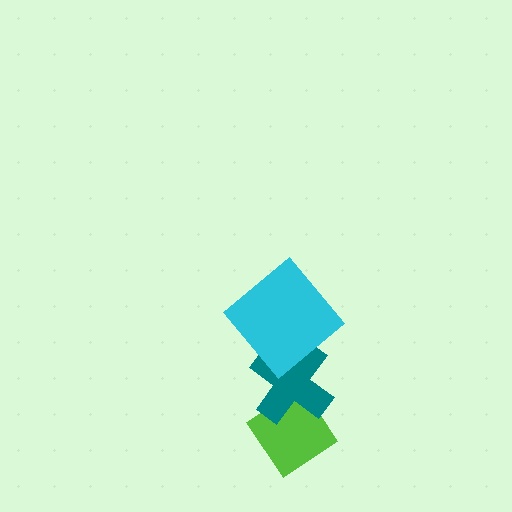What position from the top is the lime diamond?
The lime diamond is 3rd from the top.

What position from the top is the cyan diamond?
The cyan diamond is 1st from the top.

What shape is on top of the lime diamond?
The teal cross is on top of the lime diamond.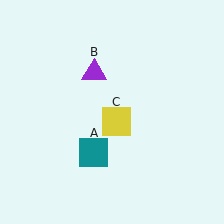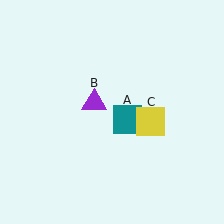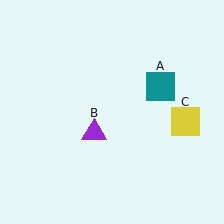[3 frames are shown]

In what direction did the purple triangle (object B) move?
The purple triangle (object B) moved down.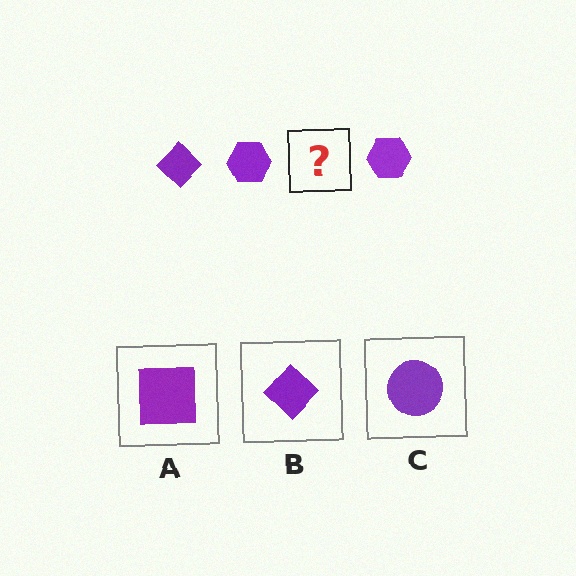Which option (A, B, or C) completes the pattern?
B.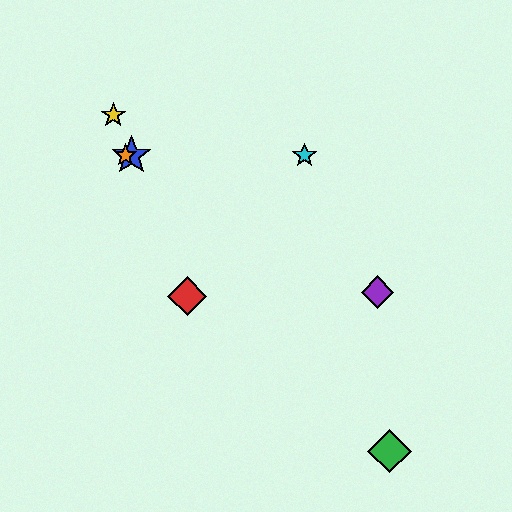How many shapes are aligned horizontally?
3 shapes (the blue star, the orange star, the cyan star) are aligned horizontally.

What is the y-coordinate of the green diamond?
The green diamond is at y≈451.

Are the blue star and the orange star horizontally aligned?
Yes, both are at y≈155.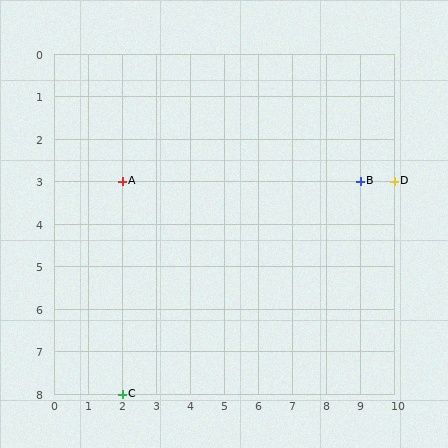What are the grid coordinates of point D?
Point D is at grid coordinates (10, 3).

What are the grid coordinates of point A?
Point A is at grid coordinates (2, 3).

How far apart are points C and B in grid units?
Points C and B are 7 columns and 5 rows apart (about 8.6 grid units diagonally).